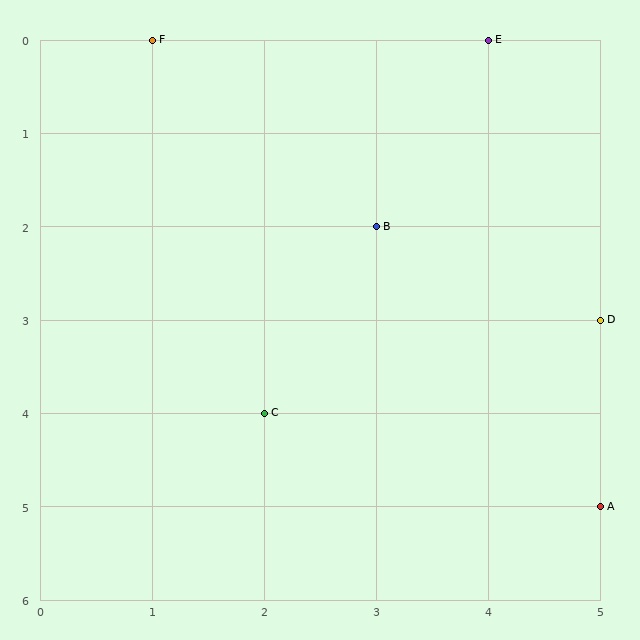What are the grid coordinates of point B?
Point B is at grid coordinates (3, 2).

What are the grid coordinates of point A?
Point A is at grid coordinates (5, 5).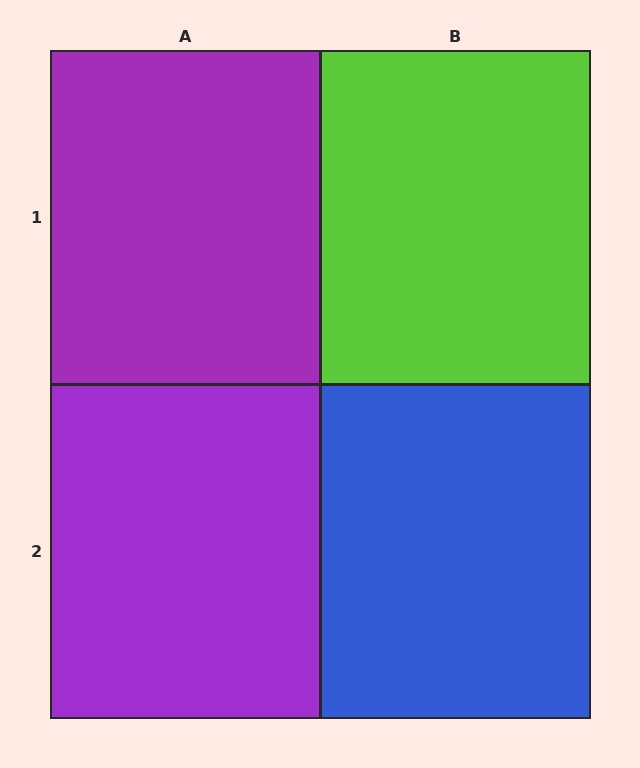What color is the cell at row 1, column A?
Purple.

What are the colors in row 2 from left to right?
Purple, blue.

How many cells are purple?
2 cells are purple.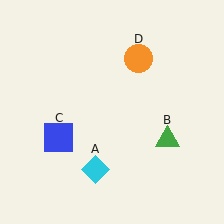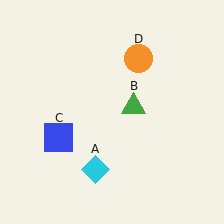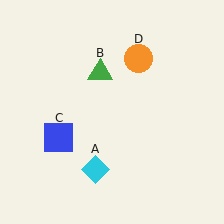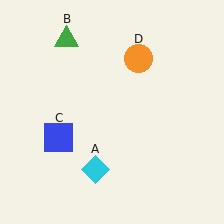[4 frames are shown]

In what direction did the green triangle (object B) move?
The green triangle (object B) moved up and to the left.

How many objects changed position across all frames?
1 object changed position: green triangle (object B).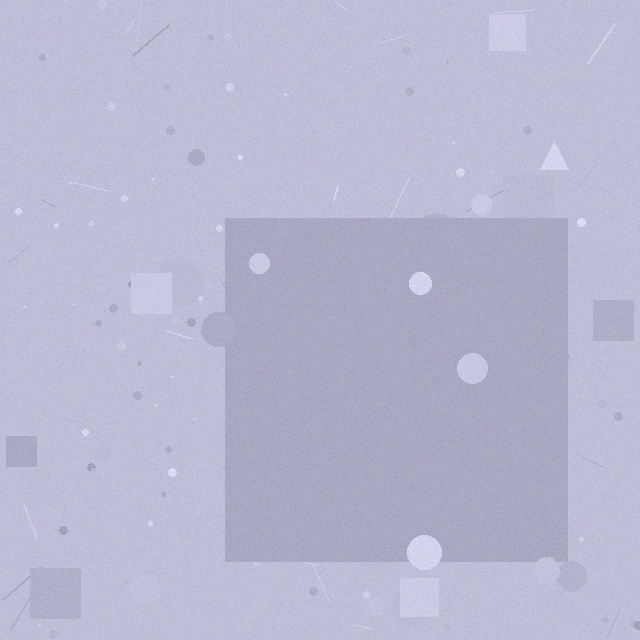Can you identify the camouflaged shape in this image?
The camouflaged shape is a square.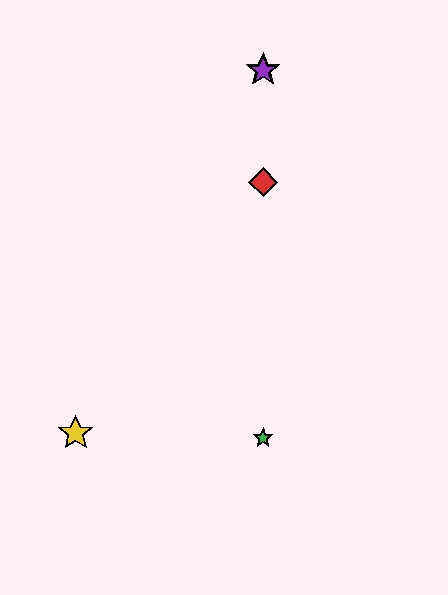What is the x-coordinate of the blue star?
The blue star is at x≈263.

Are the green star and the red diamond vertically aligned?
Yes, both are at x≈263.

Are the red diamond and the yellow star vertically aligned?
No, the red diamond is at x≈263 and the yellow star is at x≈76.